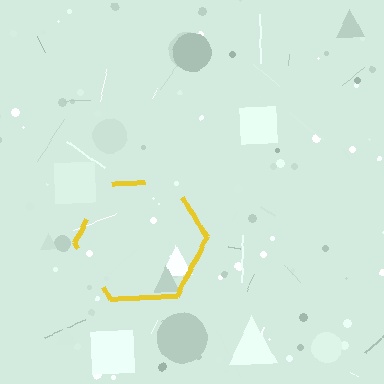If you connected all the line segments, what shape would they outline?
They would outline a hexagon.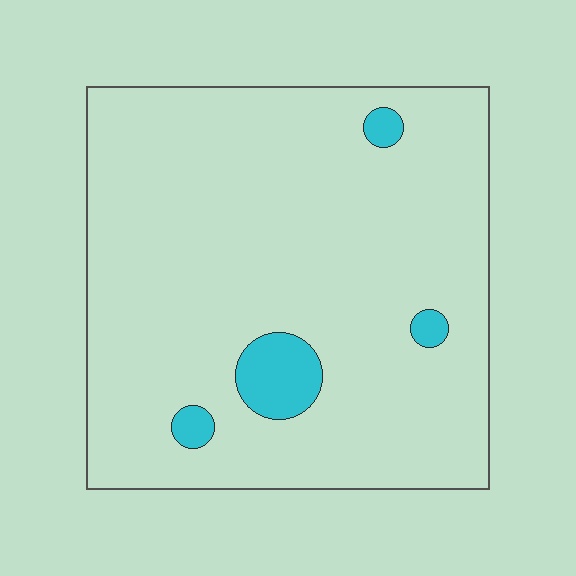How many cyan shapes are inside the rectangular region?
4.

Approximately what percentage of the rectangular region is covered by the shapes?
Approximately 5%.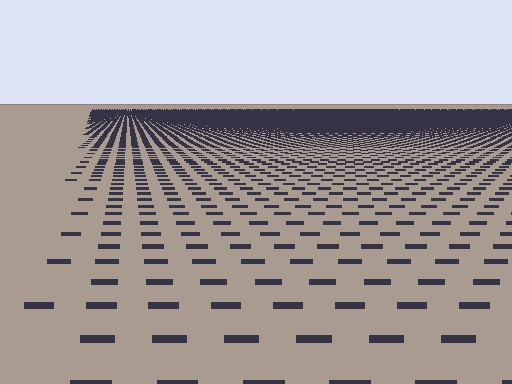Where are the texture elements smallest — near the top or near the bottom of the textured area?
Near the top.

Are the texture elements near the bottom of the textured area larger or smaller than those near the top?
Larger. Near the bottom, elements are closer to the viewer and appear at a bigger on-screen size.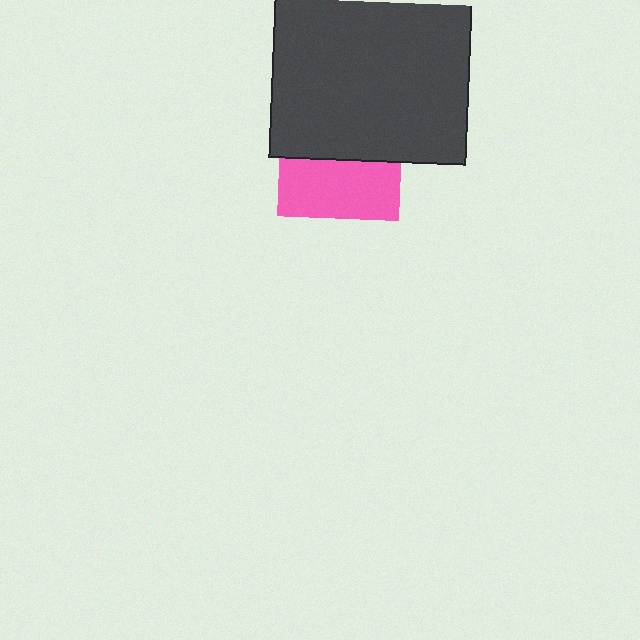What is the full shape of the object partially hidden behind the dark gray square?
The partially hidden object is a pink square.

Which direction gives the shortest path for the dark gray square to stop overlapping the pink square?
Moving up gives the shortest separation.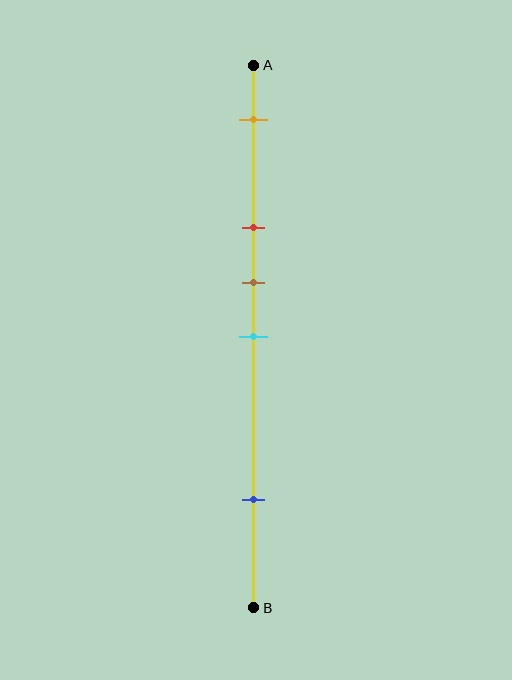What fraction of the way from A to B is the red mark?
The red mark is approximately 30% (0.3) of the way from A to B.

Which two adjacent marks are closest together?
The brown and cyan marks are the closest adjacent pair.